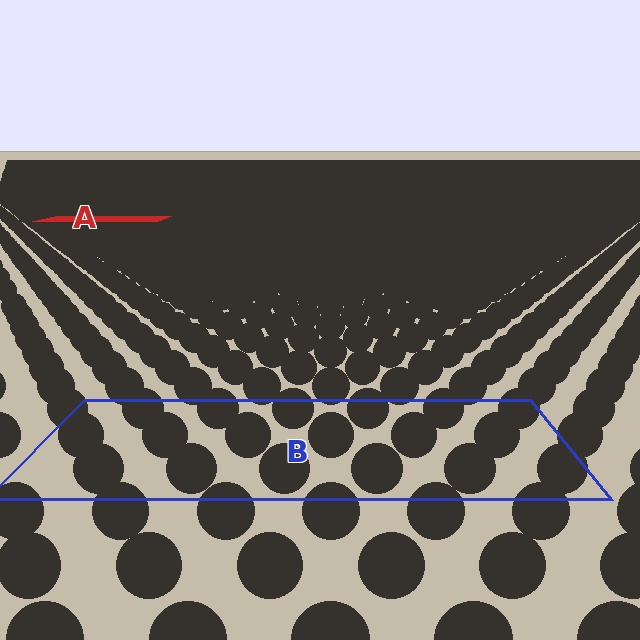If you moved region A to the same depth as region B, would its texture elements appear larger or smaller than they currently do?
They would appear larger. At a closer depth, the same texture elements are projected at a bigger on-screen size.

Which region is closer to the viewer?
Region B is closer. The texture elements there are larger and more spread out.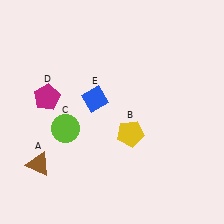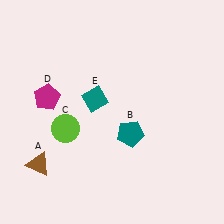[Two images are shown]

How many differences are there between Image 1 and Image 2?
There are 2 differences between the two images.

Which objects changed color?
B changed from yellow to teal. E changed from blue to teal.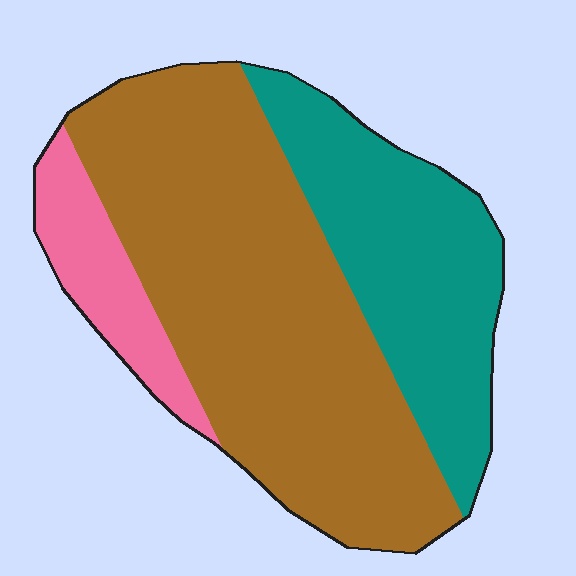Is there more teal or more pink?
Teal.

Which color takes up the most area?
Brown, at roughly 60%.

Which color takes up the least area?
Pink, at roughly 10%.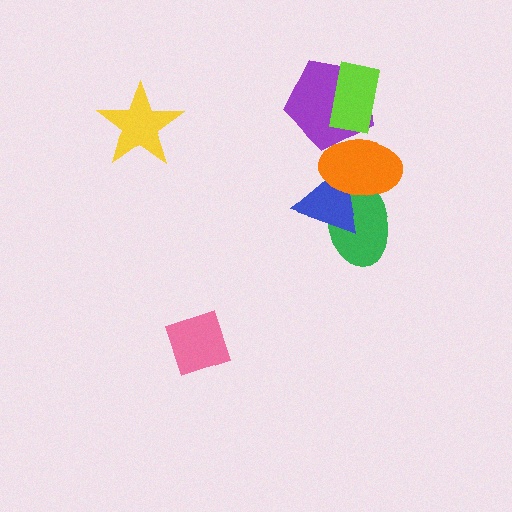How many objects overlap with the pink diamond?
0 objects overlap with the pink diamond.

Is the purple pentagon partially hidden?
Yes, it is partially covered by another shape.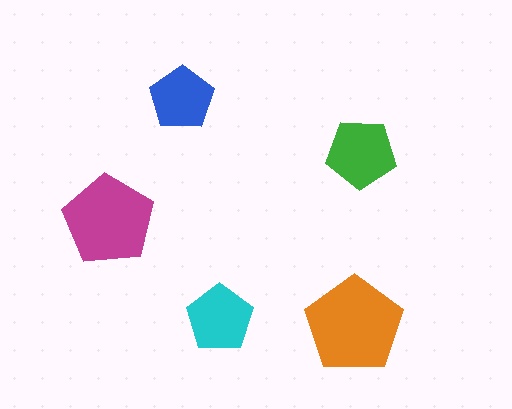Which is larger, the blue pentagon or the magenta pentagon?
The magenta one.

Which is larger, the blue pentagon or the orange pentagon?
The orange one.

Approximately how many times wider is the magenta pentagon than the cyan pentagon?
About 1.5 times wider.